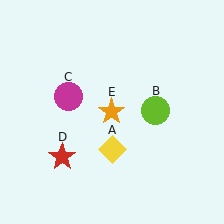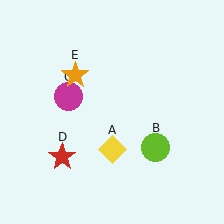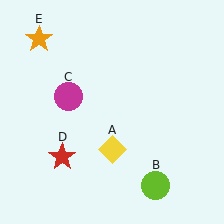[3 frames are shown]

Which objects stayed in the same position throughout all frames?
Yellow diamond (object A) and magenta circle (object C) and red star (object D) remained stationary.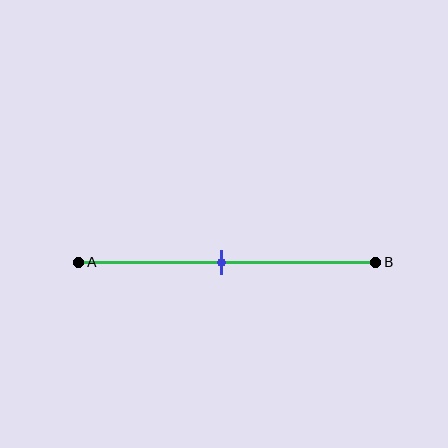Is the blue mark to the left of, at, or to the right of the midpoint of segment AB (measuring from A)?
The blue mark is approximately at the midpoint of segment AB.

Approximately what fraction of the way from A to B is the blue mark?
The blue mark is approximately 50% of the way from A to B.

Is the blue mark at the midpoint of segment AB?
Yes, the mark is approximately at the midpoint.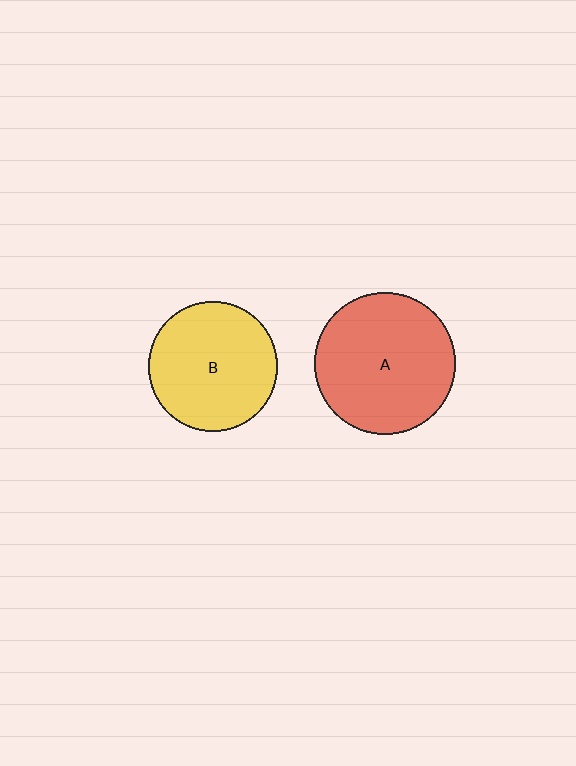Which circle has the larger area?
Circle A (red).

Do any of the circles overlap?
No, none of the circles overlap.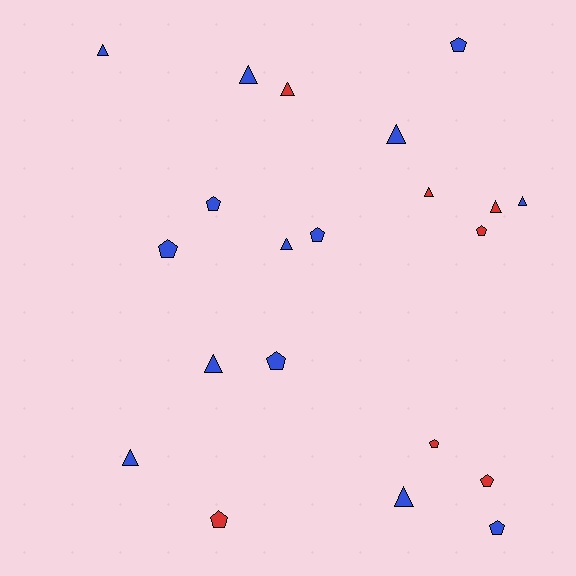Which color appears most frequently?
Blue, with 14 objects.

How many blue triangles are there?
There are 8 blue triangles.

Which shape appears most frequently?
Triangle, with 11 objects.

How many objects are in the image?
There are 21 objects.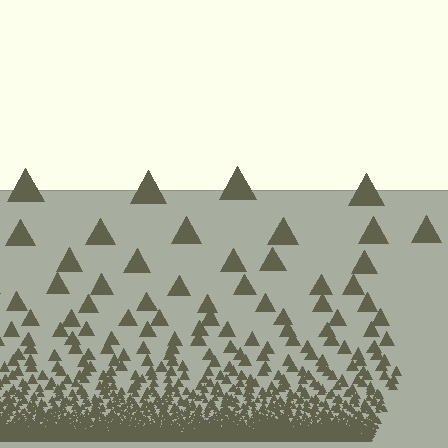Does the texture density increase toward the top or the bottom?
Density increases toward the bottom.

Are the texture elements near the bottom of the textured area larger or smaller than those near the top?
Smaller. The gradient is inverted — elements near the bottom are smaller and denser.